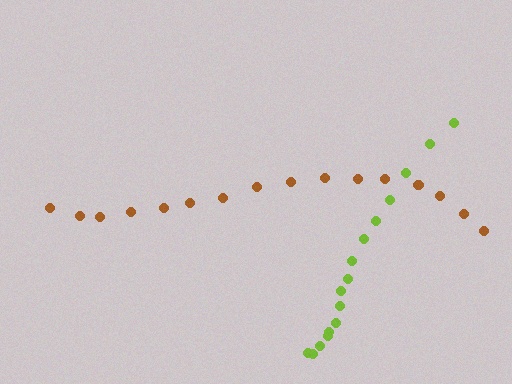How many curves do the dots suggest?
There are 2 distinct paths.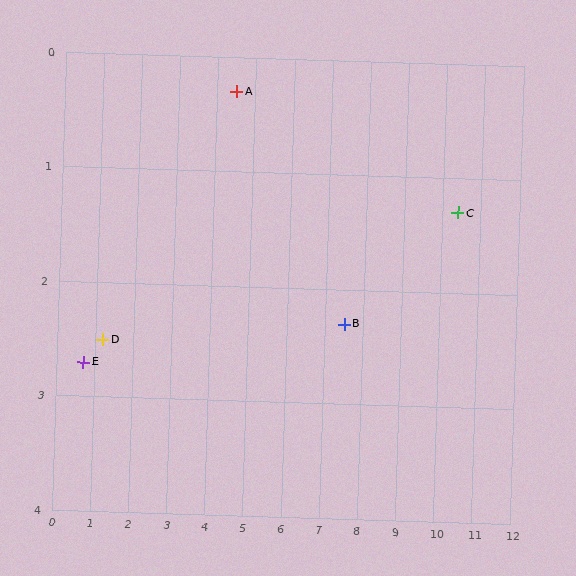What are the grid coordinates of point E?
Point E is at approximately (0.7, 2.7).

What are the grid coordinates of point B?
Point B is at approximately (7.5, 2.3).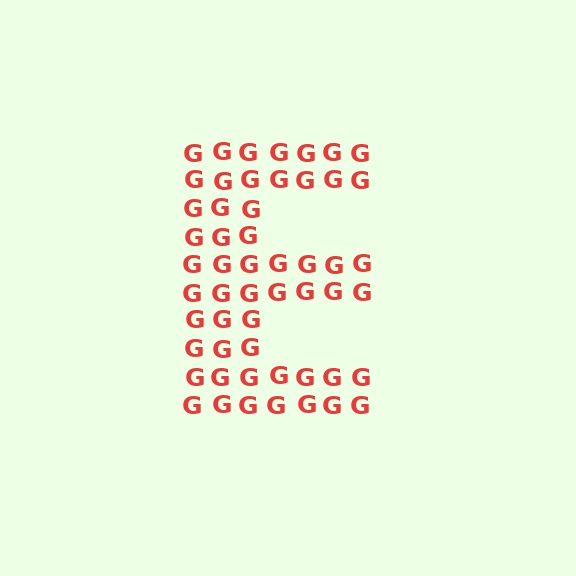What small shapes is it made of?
It is made of small letter G's.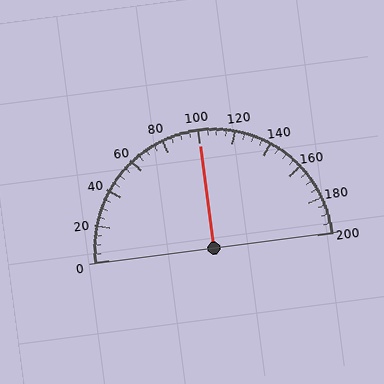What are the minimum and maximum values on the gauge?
The gauge ranges from 0 to 200.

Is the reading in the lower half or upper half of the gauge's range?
The reading is in the upper half of the range (0 to 200).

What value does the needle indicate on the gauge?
The needle indicates approximately 100.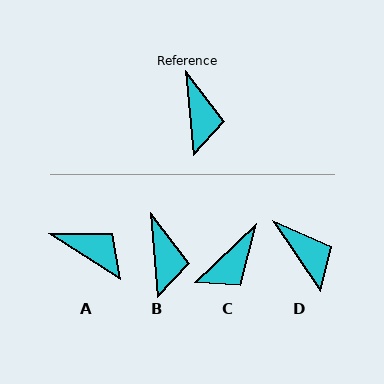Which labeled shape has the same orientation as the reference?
B.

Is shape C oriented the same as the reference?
No, it is off by about 51 degrees.